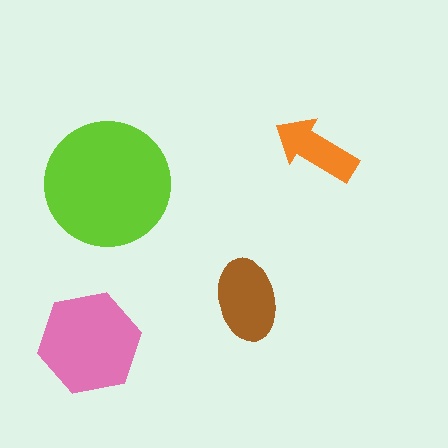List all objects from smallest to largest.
The orange arrow, the brown ellipse, the pink hexagon, the lime circle.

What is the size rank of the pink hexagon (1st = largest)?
2nd.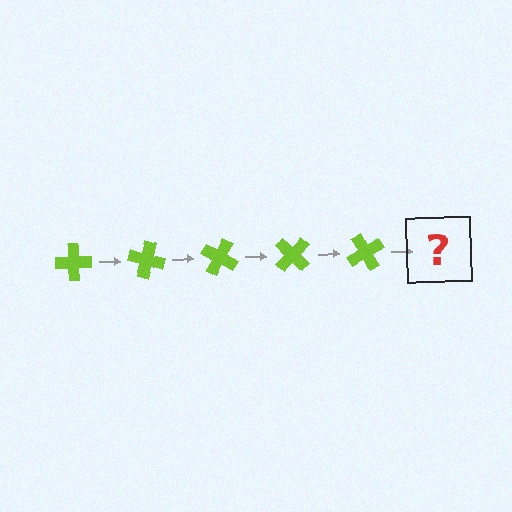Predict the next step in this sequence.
The next step is a lime cross rotated 75 degrees.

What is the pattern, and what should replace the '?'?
The pattern is that the cross rotates 15 degrees each step. The '?' should be a lime cross rotated 75 degrees.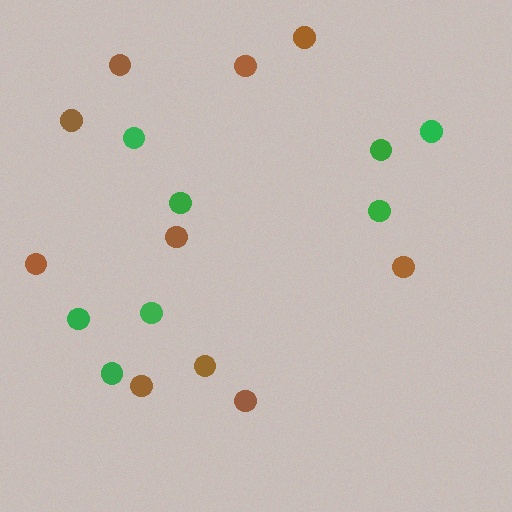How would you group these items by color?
There are 2 groups: one group of green circles (8) and one group of brown circles (10).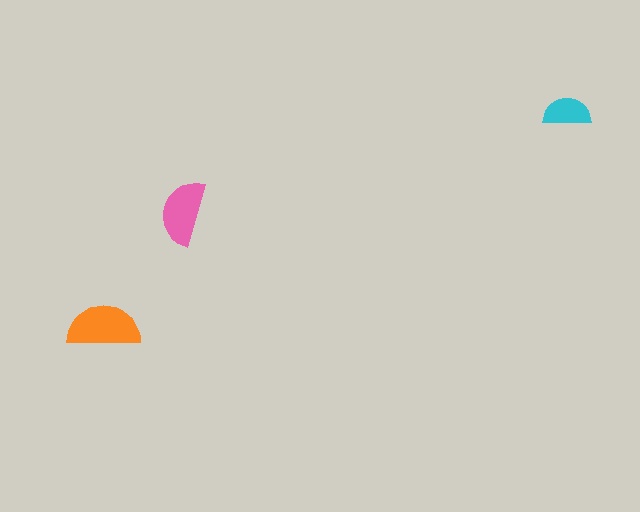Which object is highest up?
The cyan semicircle is topmost.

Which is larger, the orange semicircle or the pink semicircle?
The orange one.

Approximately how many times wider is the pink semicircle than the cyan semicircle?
About 1.5 times wider.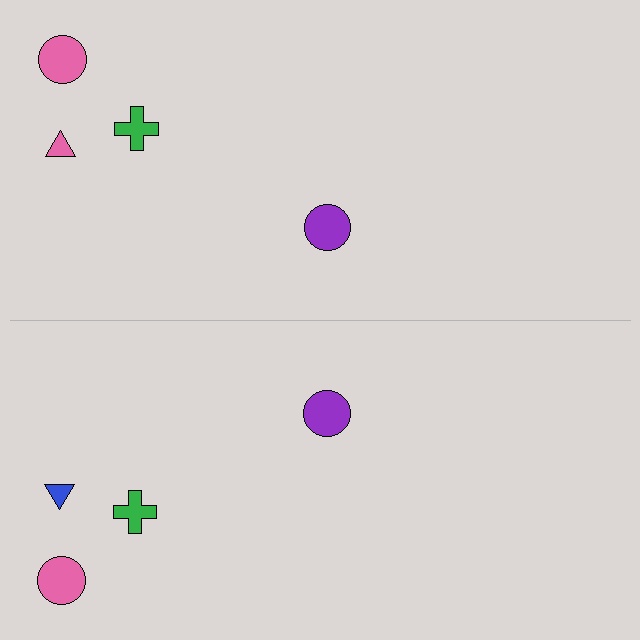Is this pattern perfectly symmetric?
No, the pattern is not perfectly symmetric. The blue triangle on the bottom side breaks the symmetry — its mirror counterpart is pink.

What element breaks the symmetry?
The blue triangle on the bottom side breaks the symmetry — its mirror counterpart is pink.